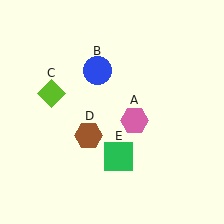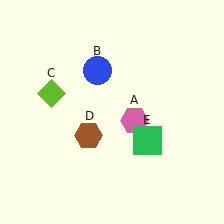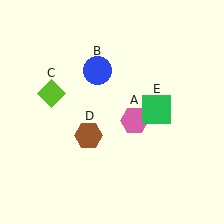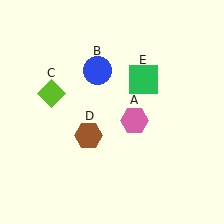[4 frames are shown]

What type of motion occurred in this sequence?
The green square (object E) rotated counterclockwise around the center of the scene.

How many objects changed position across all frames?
1 object changed position: green square (object E).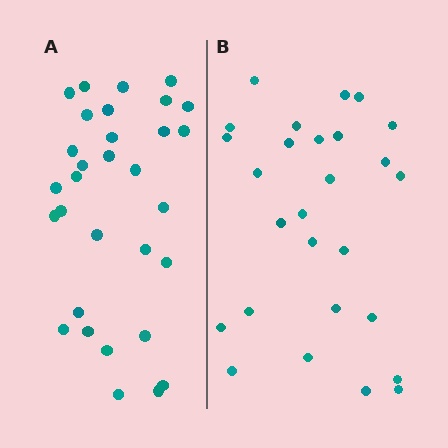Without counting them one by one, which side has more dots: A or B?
Region A (the left region) has more dots.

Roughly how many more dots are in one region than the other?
Region A has about 4 more dots than region B.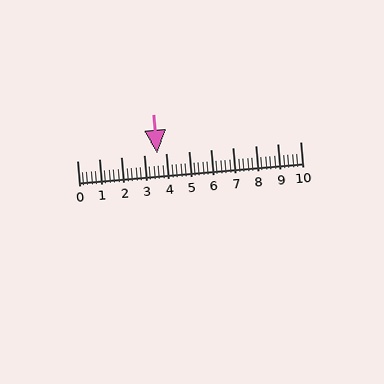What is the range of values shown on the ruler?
The ruler shows values from 0 to 10.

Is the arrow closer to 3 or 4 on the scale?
The arrow is closer to 4.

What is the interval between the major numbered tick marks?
The major tick marks are spaced 1 units apart.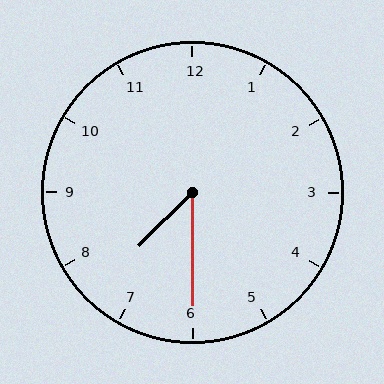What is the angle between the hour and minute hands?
Approximately 45 degrees.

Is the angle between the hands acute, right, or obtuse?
It is acute.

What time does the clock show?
7:30.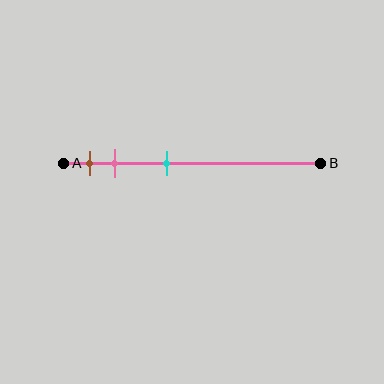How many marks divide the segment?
There are 3 marks dividing the segment.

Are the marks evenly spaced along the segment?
No, the marks are not evenly spaced.